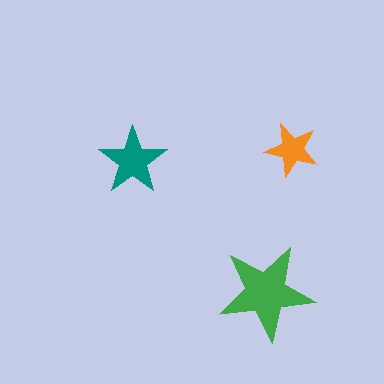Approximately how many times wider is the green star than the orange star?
About 2 times wider.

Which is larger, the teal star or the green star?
The green one.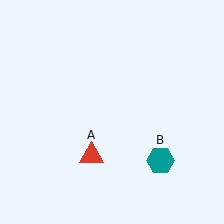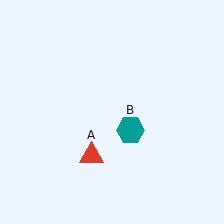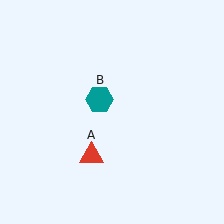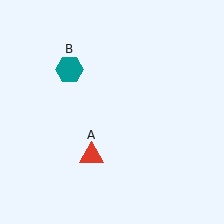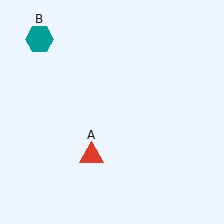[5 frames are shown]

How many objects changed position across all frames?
1 object changed position: teal hexagon (object B).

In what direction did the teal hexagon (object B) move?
The teal hexagon (object B) moved up and to the left.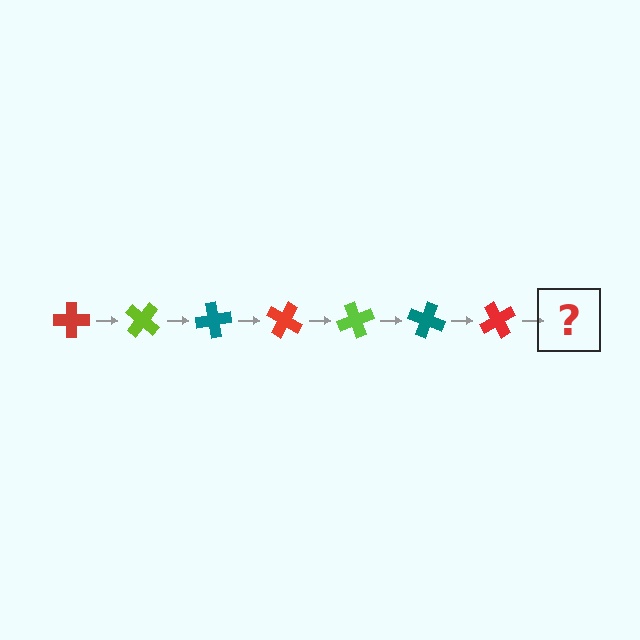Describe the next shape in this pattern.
It should be a lime cross, rotated 280 degrees from the start.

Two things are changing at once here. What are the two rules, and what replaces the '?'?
The two rules are that it rotates 40 degrees each step and the color cycles through red, lime, and teal. The '?' should be a lime cross, rotated 280 degrees from the start.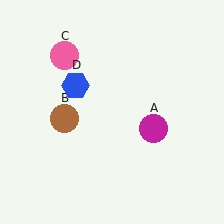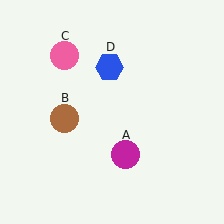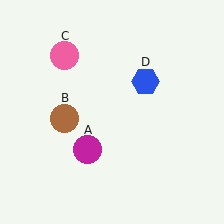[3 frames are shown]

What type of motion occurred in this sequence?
The magenta circle (object A), blue hexagon (object D) rotated clockwise around the center of the scene.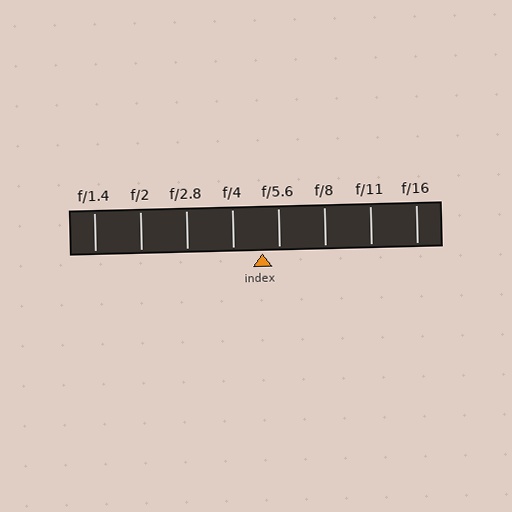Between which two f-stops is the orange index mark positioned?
The index mark is between f/4 and f/5.6.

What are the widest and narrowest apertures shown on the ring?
The widest aperture shown is f/1.4 and the narrowest is f/16.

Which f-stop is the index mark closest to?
The index mark is closest to f/5.6.